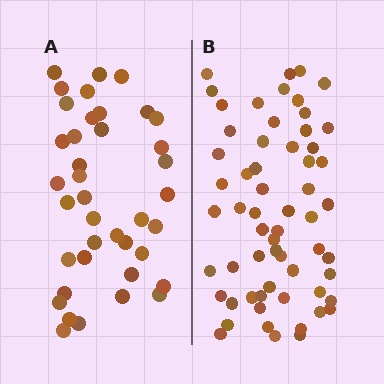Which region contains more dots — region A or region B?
Region B (the right region) has more dots.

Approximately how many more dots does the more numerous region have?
Region B has approximately 20 more dots than region A.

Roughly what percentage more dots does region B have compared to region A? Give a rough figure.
About 55% more.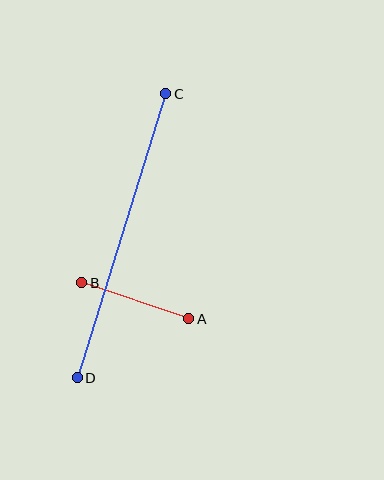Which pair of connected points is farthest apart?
Points C and D are farthest apart.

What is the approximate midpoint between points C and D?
The midpoint is at approximately (121, 236) pixels.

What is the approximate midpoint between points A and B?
The midpoint is at approximately (135, 301) pixels.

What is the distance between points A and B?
The distance is approximately 113 pixels.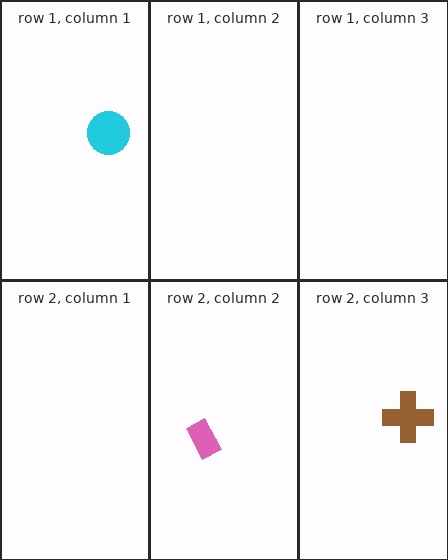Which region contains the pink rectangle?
The row 2, column 2 region.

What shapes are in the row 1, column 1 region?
The cyan circle.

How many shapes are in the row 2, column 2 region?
1.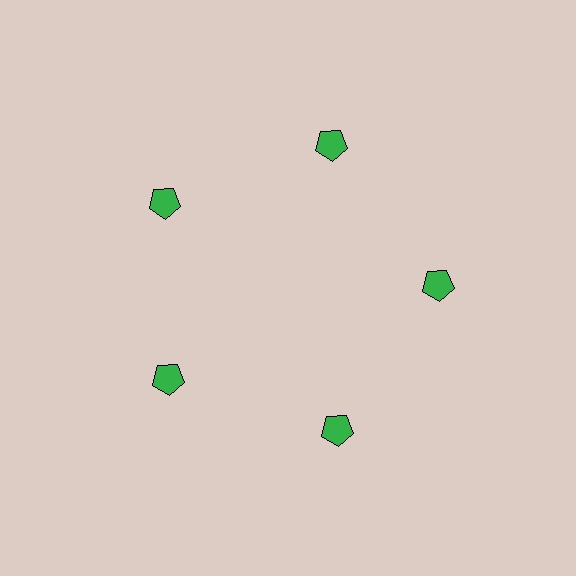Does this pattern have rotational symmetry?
Yes, this pattern has 5-fold rotational symmetry. It looks the same after rotating 72 degrees around the center.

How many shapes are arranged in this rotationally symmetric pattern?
There are 5 shapes, arranged in 5 groups of 1.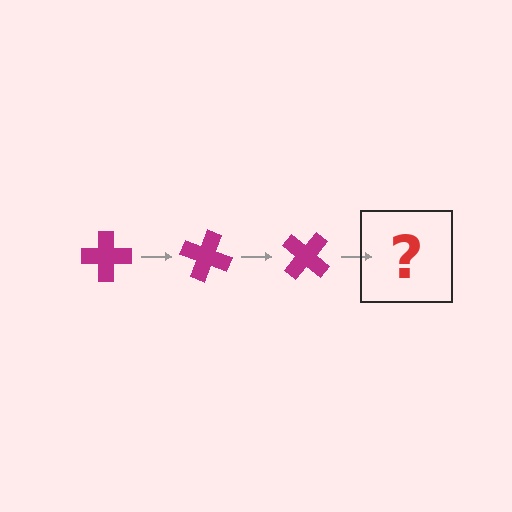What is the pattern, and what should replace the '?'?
The pattern is that the cross rotates 20 degrees each step. The '?' should be a magenta cross rotated 60 degrees.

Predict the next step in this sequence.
The next step is a magenta cross rotated 60 degrees.